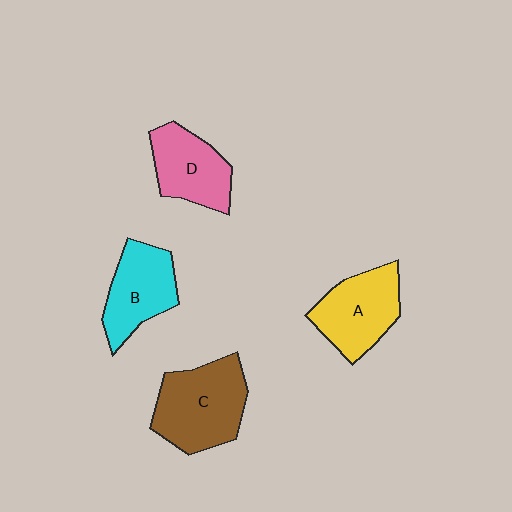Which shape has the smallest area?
Shape D (pink).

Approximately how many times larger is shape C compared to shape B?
Approximately 1.3 times.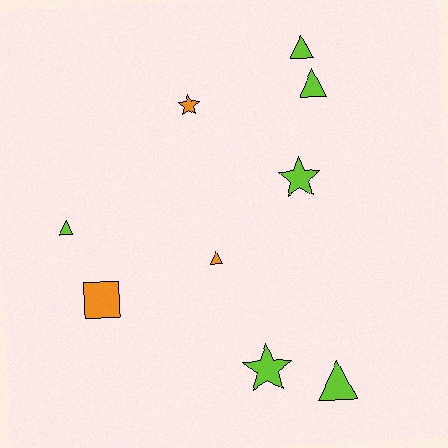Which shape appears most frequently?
Triangle, with 5 objects.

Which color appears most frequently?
Lime, with 6 objects.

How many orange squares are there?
There is 1 orange square.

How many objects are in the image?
There are 9 objects.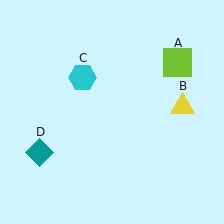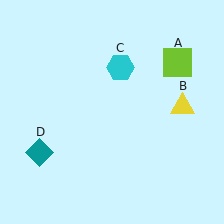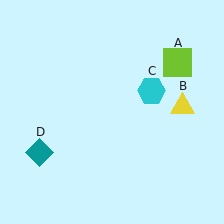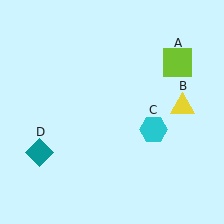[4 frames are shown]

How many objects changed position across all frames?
1 object changed position: cyan hexagon (object C).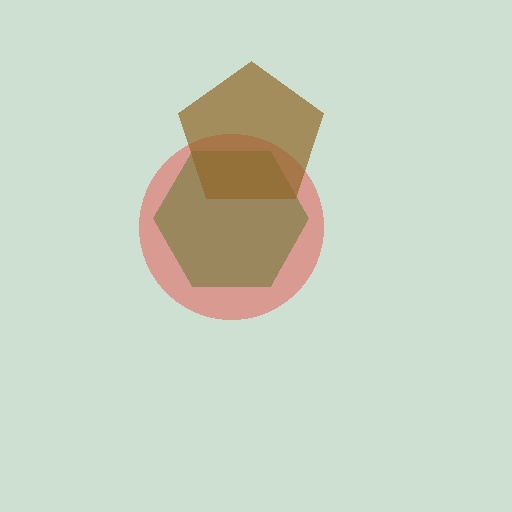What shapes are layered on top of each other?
The layered shapes are: a green hexagon, a red circle, a brown pentagon.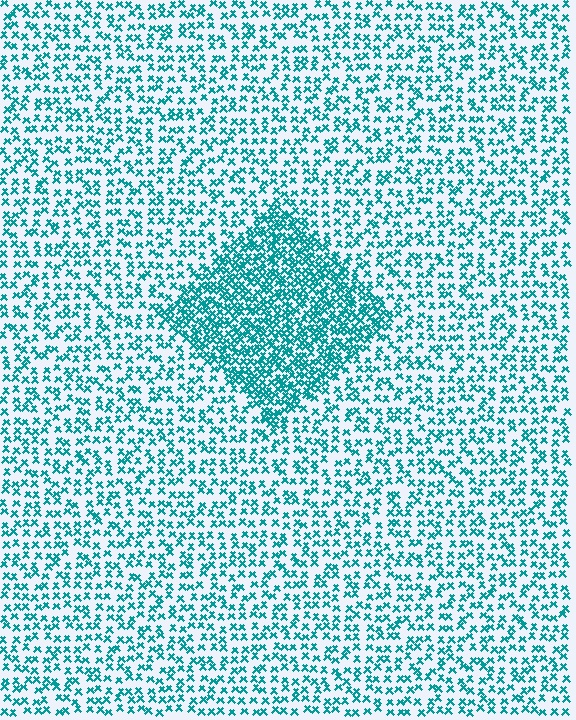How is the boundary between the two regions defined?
The boundary is defined by a change in element density (approximately 2.2x ratio). All elements are the same color, size, and shape.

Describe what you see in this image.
The image contains small teal elements arranged at two different densities. A diamond-shaped region is visible where the elements are more densely packed than the surrounding area.